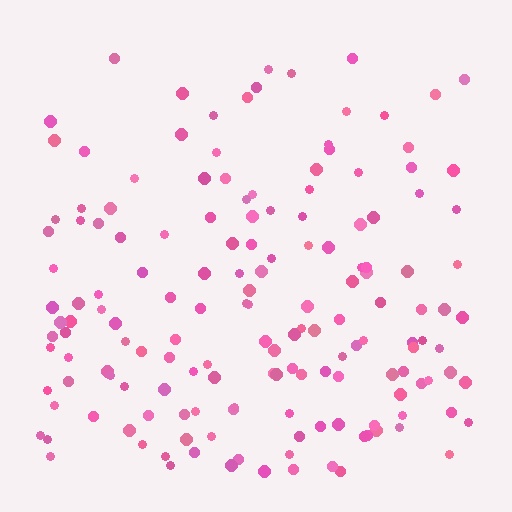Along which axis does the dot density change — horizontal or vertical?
Vertical.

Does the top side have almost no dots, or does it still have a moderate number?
Still a moderate number, just noticeably fewer than the bottom.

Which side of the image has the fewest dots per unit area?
The top.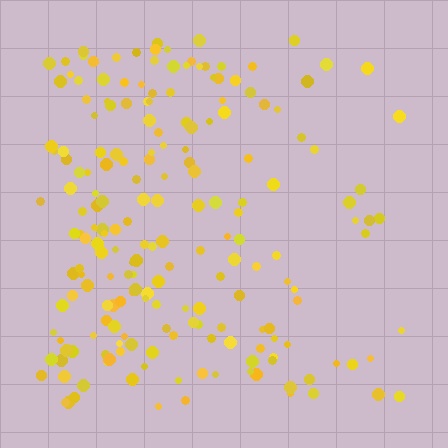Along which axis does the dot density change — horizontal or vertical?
Horizontal.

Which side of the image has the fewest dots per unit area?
The right.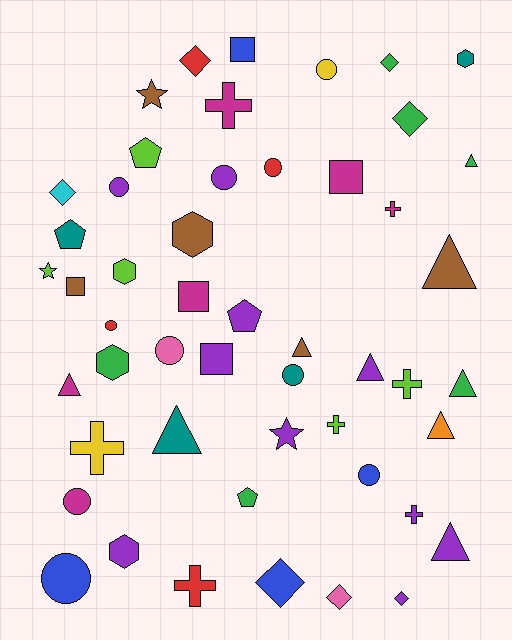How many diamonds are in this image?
There are 7 diamonds.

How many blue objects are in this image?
There are 4 blue objects.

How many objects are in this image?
There are 50 objects.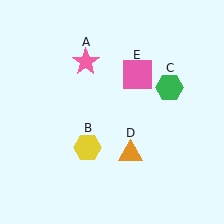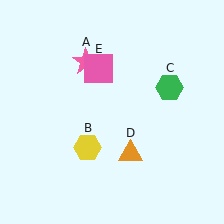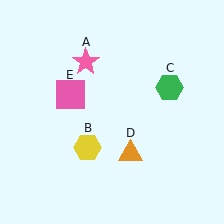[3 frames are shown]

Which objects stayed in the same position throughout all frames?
Pink star (object A) and yellow hexagon (object B) and green hexagon (object C) and orange triangle (object D) remained stationary.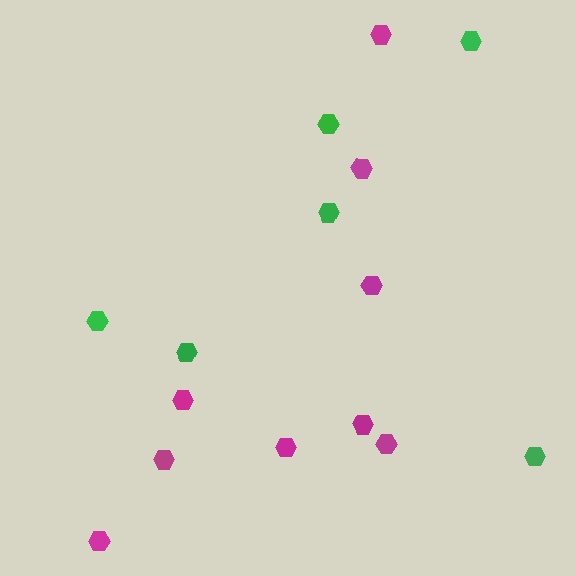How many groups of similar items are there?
There are 2 groups: one group of magenta hexagons (9) and one group of green hexagons (6).